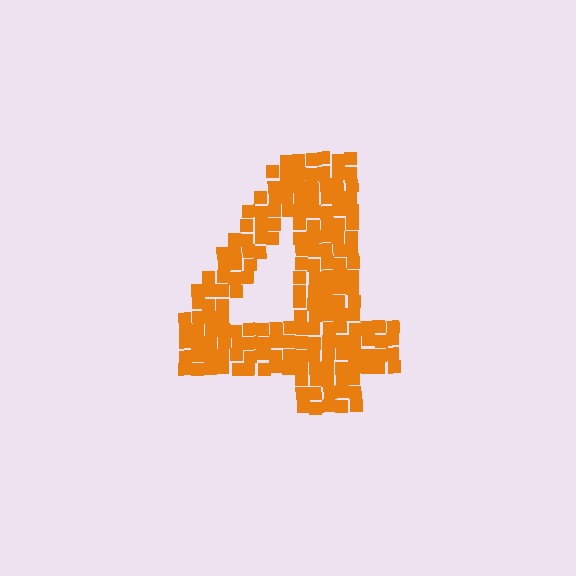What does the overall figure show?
The overall figure shows the digit 4.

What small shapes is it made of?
It is made of small squares.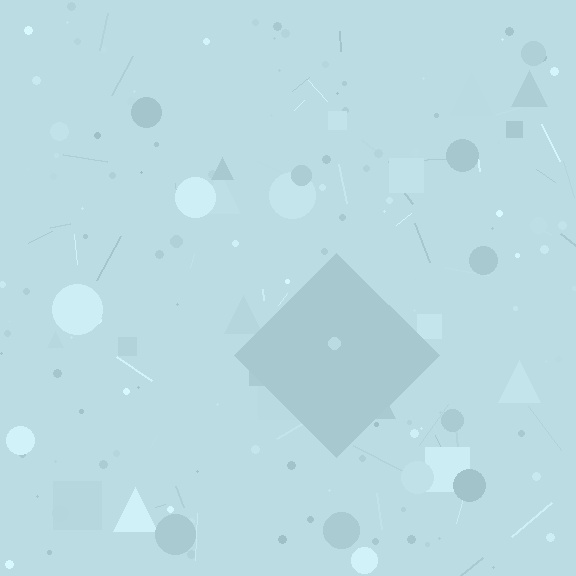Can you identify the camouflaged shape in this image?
The camouflaged shape is a diamond.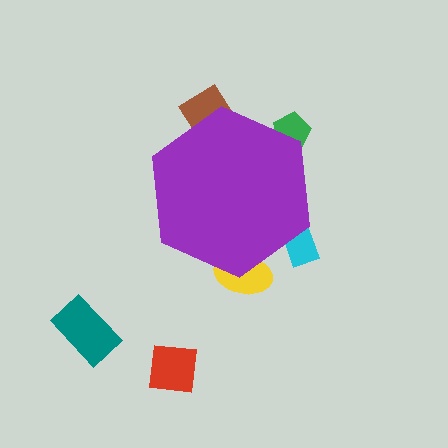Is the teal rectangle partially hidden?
No, the teal rectangle is fully visible.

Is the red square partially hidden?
No, the red square is fully visible.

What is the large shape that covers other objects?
A purple hexagon.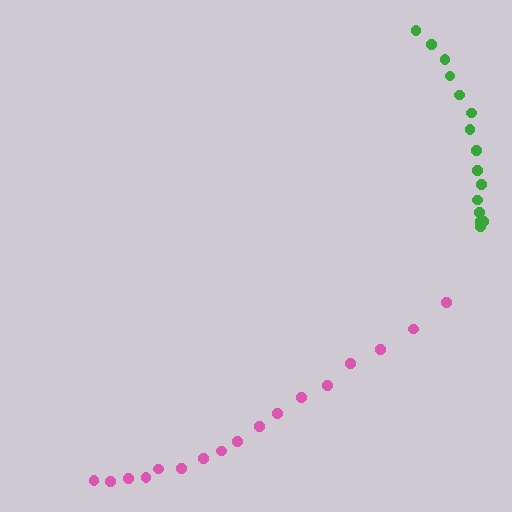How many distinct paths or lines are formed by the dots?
There are 2 distinct paths.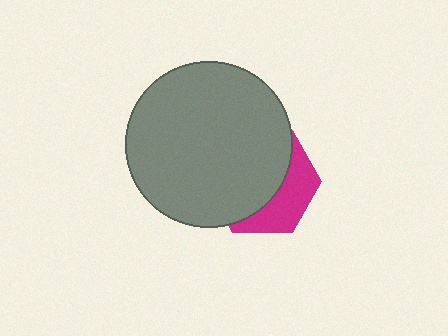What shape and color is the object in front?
The object in front is a gray circle.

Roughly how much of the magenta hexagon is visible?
A small part of it is visible (roughly 35%).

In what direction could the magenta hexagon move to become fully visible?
The magenta hexagon could move toward the lower-right. That would shift it out from behind the gray circle entirely.